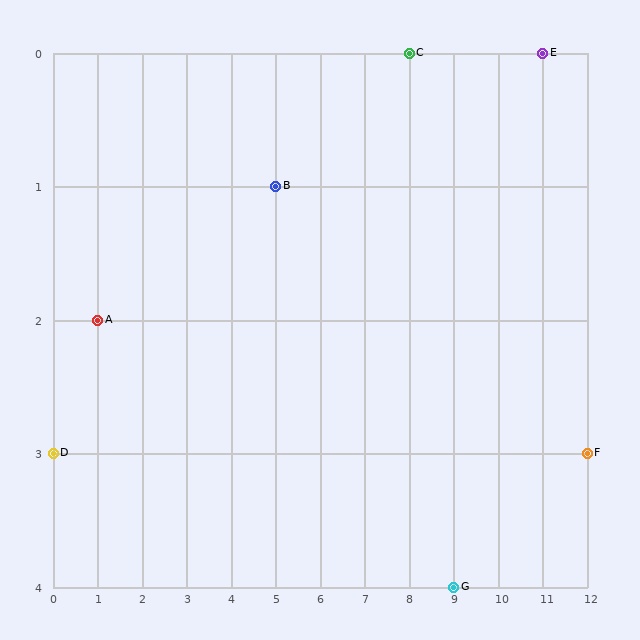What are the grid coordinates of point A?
Point A is at grid coordinates (1, 2).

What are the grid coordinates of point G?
Point G is at grid coordinates (9, 4).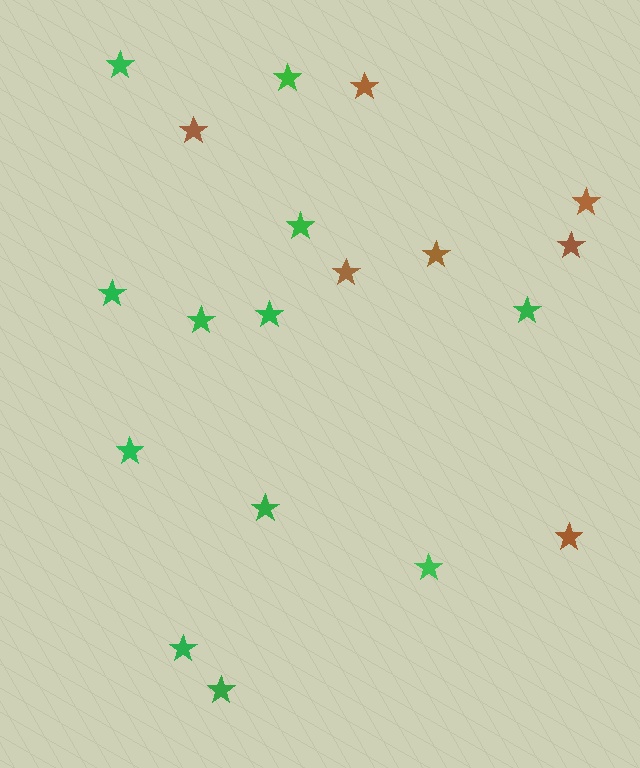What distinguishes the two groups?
There are 2 groups: one group of green stars (12) and one group of brown stars (7).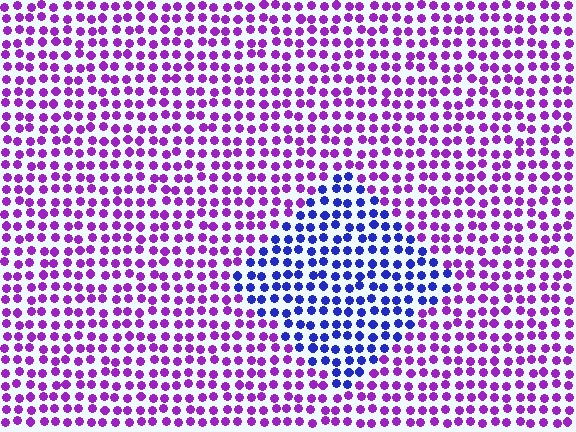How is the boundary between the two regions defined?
The boundary is defined purely by a slight shift in hue (about 49 degrees). Spacing, size, and orientation are identical on both sides.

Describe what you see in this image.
The image is filled with small purple elements in a uniform arrangement. A diamond-shaped region is visible where the elements are tinted to a slightly different hue, forming a subtle color boundary.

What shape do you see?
I see a diamond.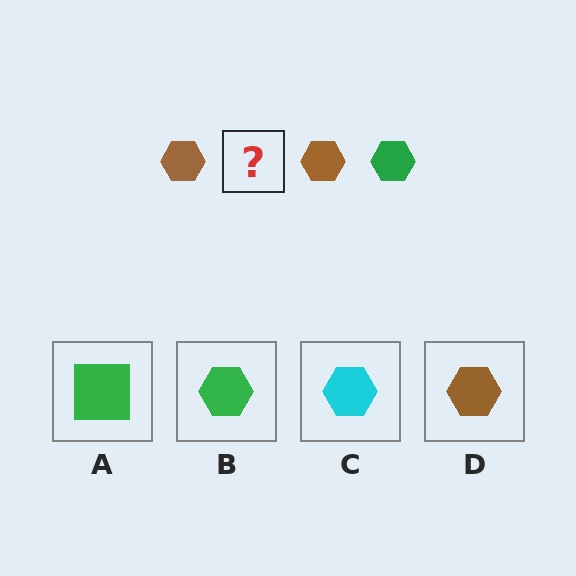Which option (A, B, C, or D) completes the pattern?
B.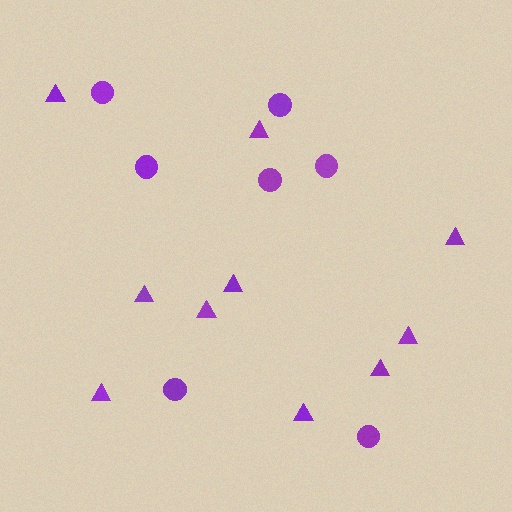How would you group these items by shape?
There are 2 groups: one group of circles (7) and one group of triangles (10).